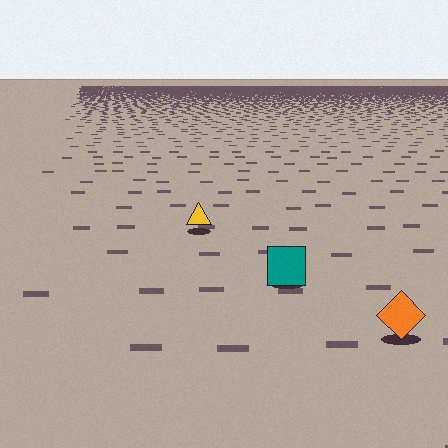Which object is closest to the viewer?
The orange diamond is closest. The texture marks near it are larger and more spread out.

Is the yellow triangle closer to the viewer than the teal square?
No. The teal square is closer — you can tell from the texture gradient: the ground texture is coarser near it.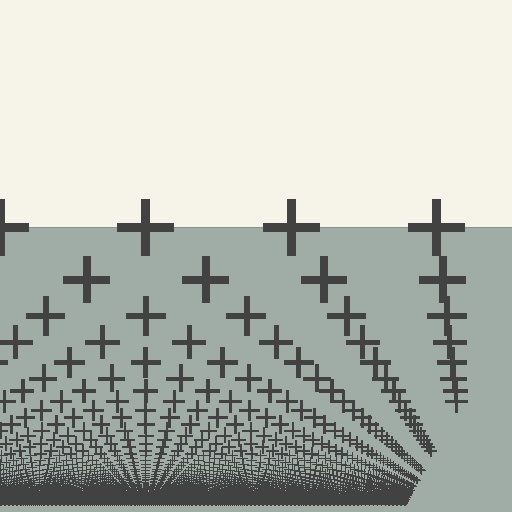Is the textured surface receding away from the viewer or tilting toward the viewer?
The surface appears to tilt toward the viewer. Texture elements get larger and sparser toward the top.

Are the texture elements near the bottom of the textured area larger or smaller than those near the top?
Smaller. The gradient is inverted — elements near the bottom are smaller and denser.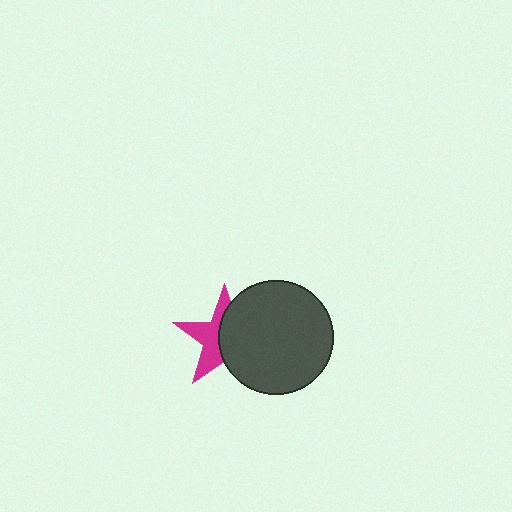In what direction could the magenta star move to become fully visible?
The magenta star could move left. That would shift it out from behind the dark gray circle entirely.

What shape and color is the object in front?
The object in front is a dark gray circle.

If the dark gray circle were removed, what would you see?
You would see the complete magenta star.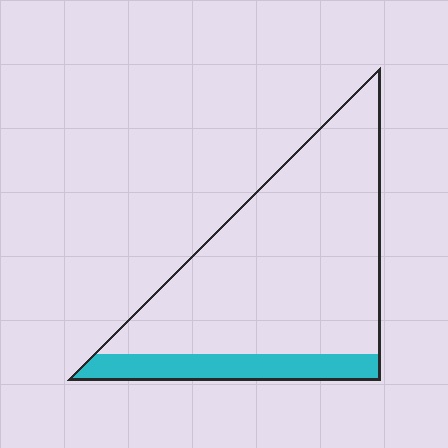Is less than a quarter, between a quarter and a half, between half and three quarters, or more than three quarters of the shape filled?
Less than a quarter.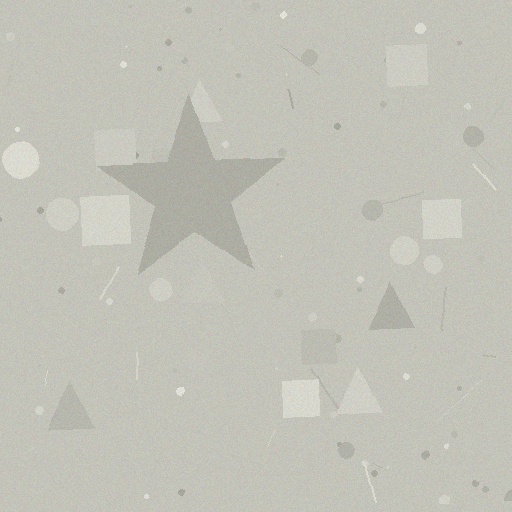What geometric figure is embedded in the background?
A star is embedded in the background.